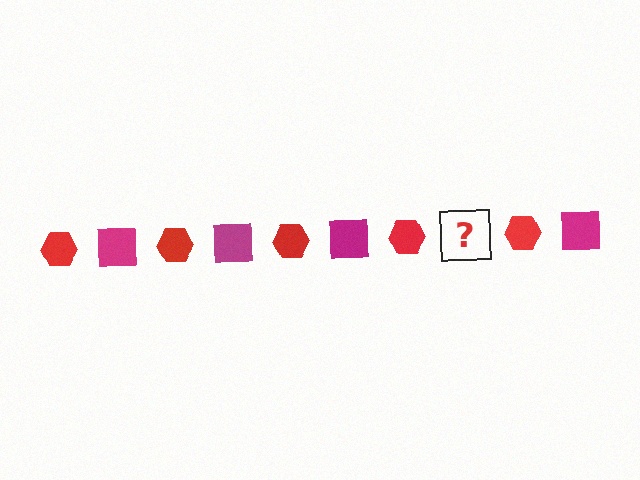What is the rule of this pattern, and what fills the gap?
The rule is that the pattern alternates between red hexagon and magenta square. The gap should be filled with a magenta square.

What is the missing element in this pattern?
The missing element is a magenta square.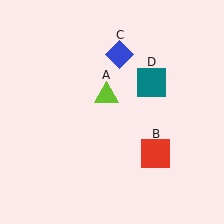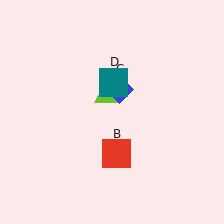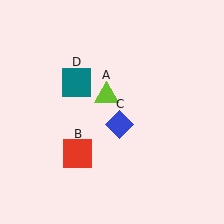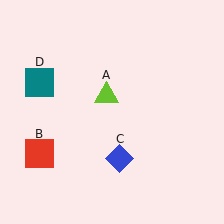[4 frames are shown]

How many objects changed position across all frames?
3 objects changed position: red square (object B), blue diamond (object C), teal square (object D).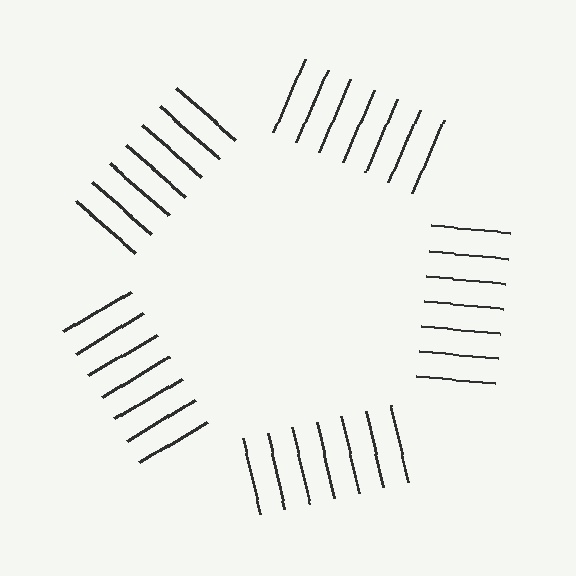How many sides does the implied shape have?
5 sides — the line-ends trace a pentagon.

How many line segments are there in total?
35 — 7 along each of the 5 edges.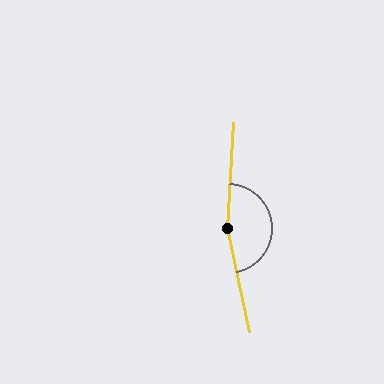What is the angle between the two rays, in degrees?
Approximately 165 degrees.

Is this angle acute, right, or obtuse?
It is obtuse.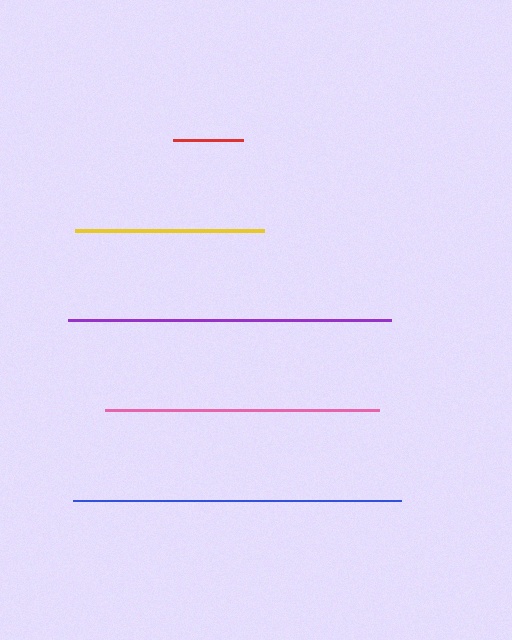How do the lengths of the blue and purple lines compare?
The blue and purple lines are approximately the same length.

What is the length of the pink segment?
The pink segment is approximately 275 pixels long.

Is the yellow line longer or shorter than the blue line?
The blue line is longer than the yellow line.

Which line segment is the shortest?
The red line is the shortest at approximately 70 pixels.